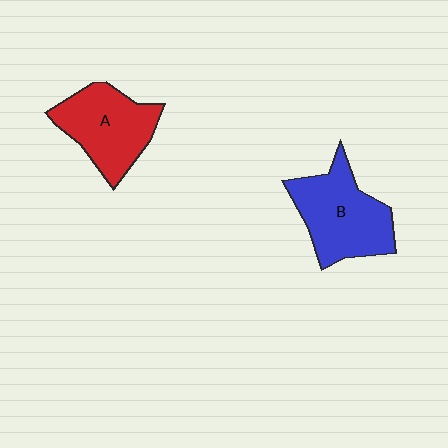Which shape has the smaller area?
Shape A (red).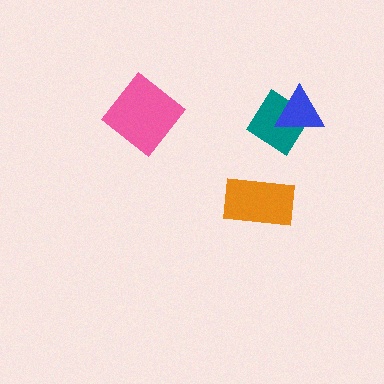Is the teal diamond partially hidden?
Yes, it is partially covered by another shape.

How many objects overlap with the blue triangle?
1 object overlaps with the blue triangle.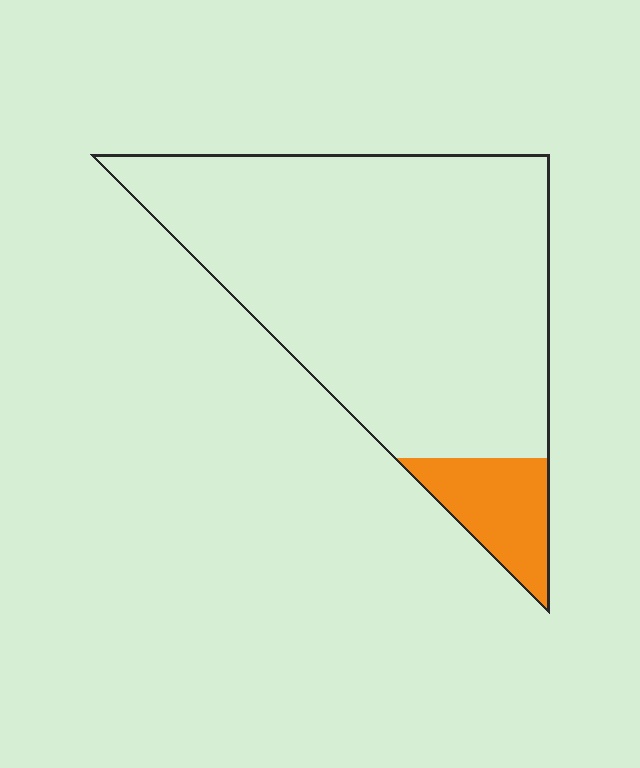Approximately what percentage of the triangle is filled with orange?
Approximately 10%.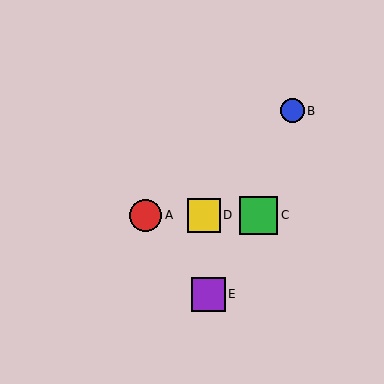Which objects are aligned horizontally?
Objects A, C, D are aligned horizontally.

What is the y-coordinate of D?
Object D is at y≈215.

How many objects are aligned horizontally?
3 objects (A, C, D) are aligned horizontally.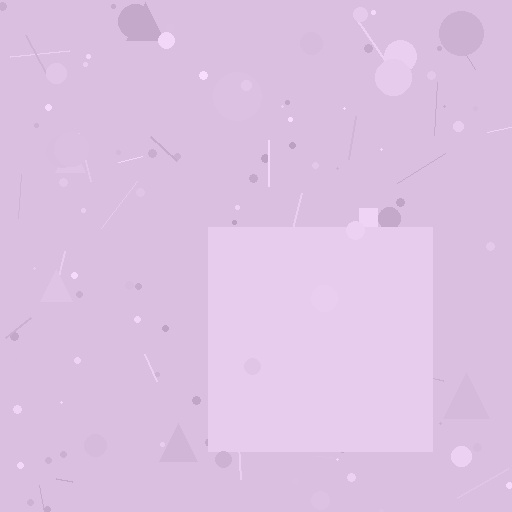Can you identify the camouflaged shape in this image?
The camouflaged shape is a square.